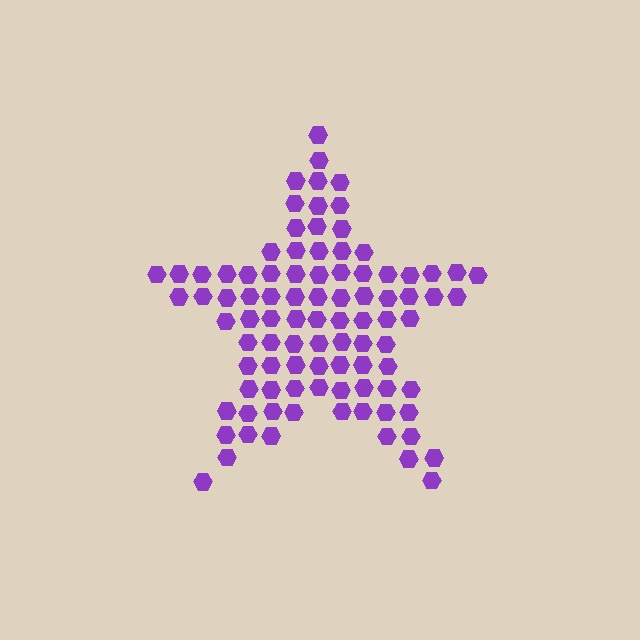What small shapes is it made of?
It is made of small hexagons.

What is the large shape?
The large shape is a star.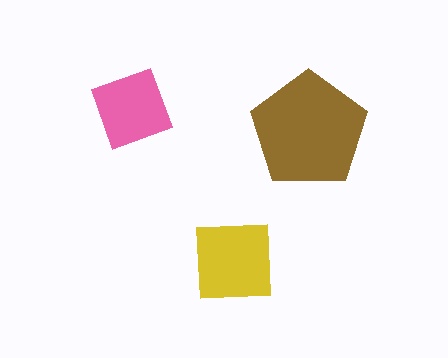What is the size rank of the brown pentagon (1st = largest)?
1st.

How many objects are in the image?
There are 3 objects in the image.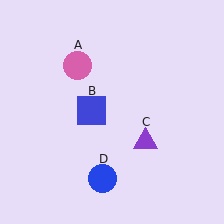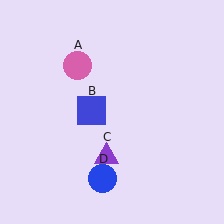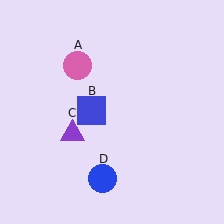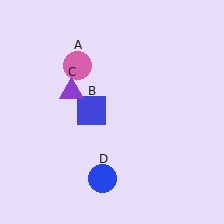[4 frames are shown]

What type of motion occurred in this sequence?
The purple triangle (object C) rotated clockwise around the center of the scene.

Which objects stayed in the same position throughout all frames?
Pink circle (object A) and blue square (object B) and blue circle (object D) remained stationary.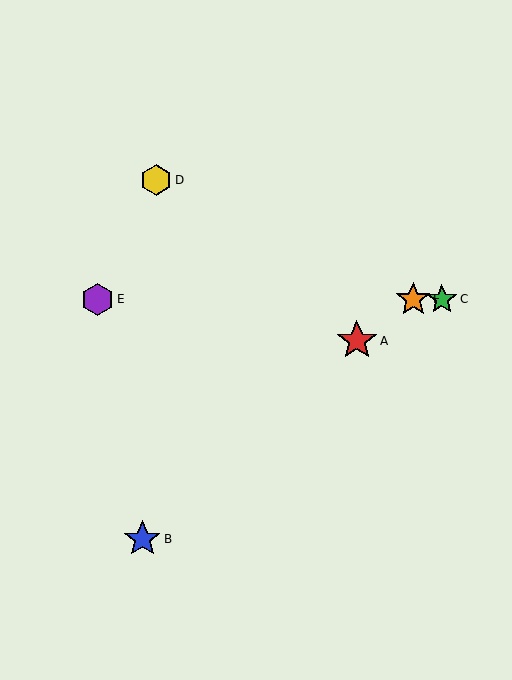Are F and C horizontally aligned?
Yes, both are at y≈299.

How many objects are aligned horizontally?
3 objects (C, E, F) are aligned horizontally.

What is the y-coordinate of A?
Object A is at y≈341.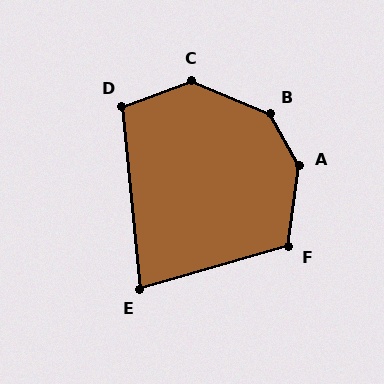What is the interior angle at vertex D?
Approximately 104 degrees (obtuse).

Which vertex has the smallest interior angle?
E, at approximately 79 degrees.